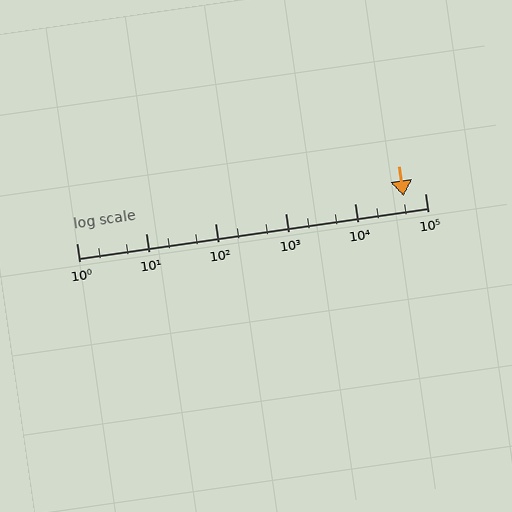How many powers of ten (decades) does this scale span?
The scale spans 5 decades, from 1 to 100000.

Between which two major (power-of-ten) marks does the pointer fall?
The pointer is between 10000 and 100000.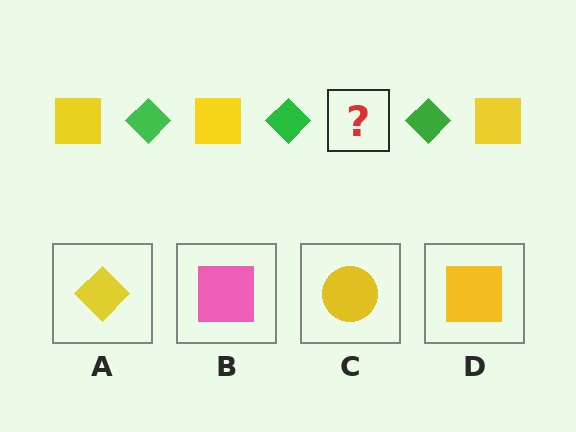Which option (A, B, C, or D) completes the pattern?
D.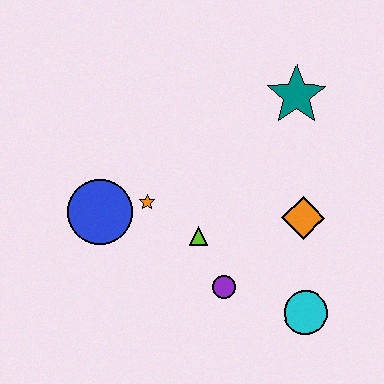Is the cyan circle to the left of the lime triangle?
No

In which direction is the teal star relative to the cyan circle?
The teal star is above the cyan circle.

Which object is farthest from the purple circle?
The teal star is farthest from the purple circle.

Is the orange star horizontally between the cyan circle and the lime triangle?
No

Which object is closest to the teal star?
The orange diamond is closest to the teal star.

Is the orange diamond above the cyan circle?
Yes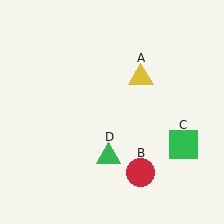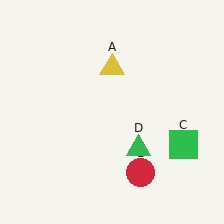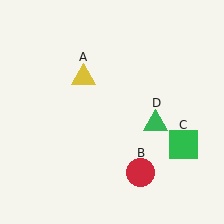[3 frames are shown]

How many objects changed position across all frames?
2 objects changed position: yellow triangle (object A), green triangle (object D).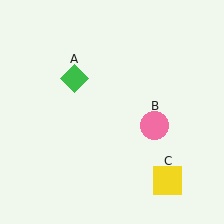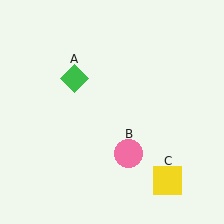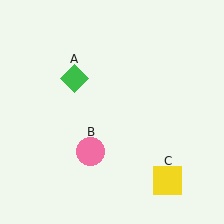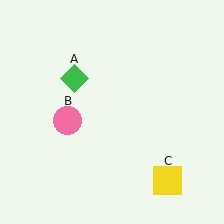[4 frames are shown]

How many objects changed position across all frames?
1 object changed position: pink circle (object B).